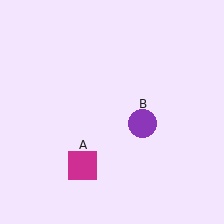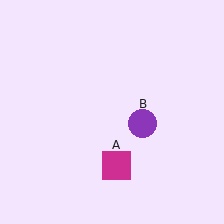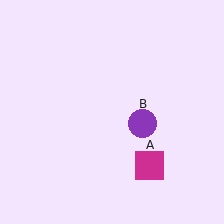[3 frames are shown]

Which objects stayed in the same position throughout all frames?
Purple circle (object B) remained stationary.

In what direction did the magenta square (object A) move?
The magenta square (object A) moved right.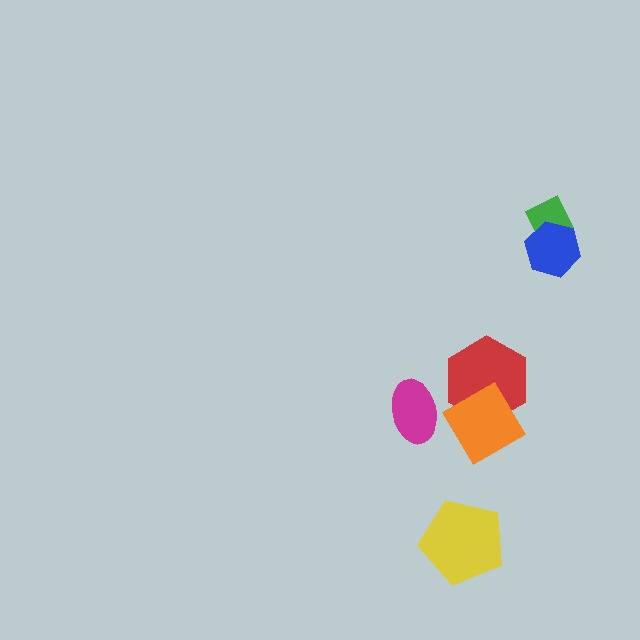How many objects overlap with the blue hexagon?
1 object overlaps with the blue hexagon.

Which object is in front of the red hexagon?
The orange diamond is in front of the red hexagon.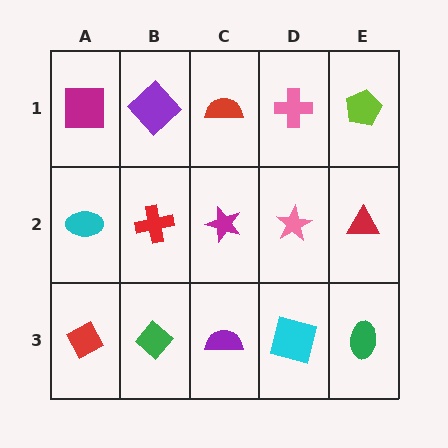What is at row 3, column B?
A green diamond.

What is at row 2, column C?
A magenta star.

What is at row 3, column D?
A cyan square.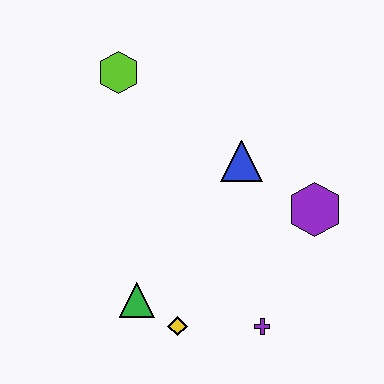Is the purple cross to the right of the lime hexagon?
Yes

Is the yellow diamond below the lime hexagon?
Yes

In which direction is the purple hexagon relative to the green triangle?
The purple hexagon is to the right of the green triangle.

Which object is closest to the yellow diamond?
The green triangle is closest to the yellow diamond.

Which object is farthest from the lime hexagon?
The purple cross is farthest from the lime hexagon.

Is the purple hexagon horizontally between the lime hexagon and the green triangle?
No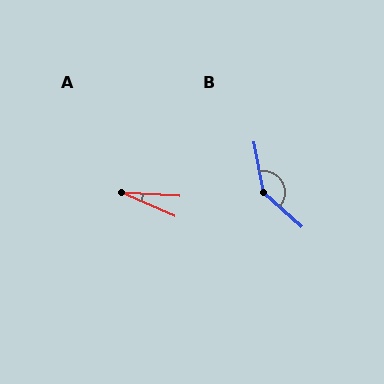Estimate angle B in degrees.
Approximately 142 degrees.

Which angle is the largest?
B, at approximately 142 degrees.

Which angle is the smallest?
A, at approximately 21 degrees.